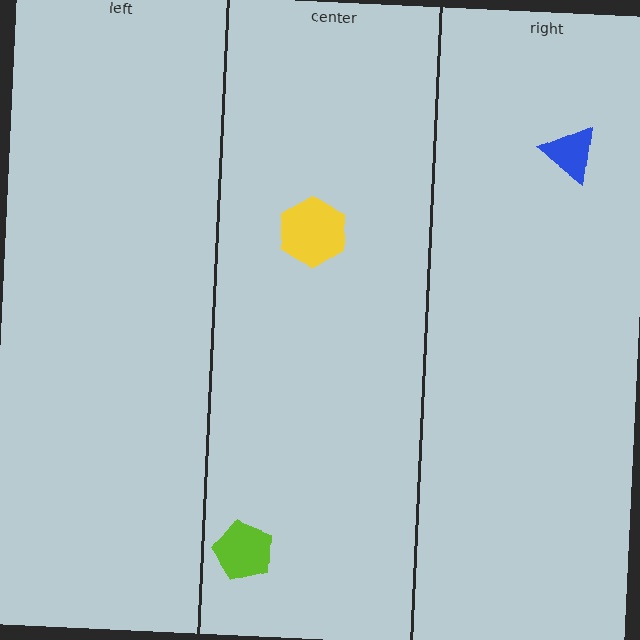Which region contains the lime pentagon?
The center region.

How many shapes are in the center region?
2.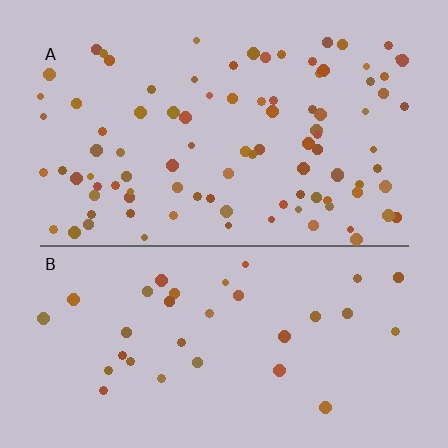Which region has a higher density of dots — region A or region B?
A (the top).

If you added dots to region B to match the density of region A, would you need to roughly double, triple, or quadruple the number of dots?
Approximately triple.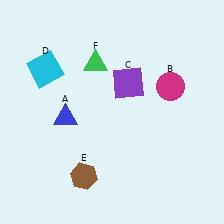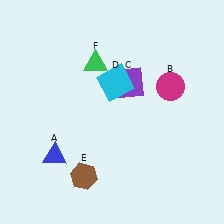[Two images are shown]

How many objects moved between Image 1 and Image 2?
2 objects moved between the two images.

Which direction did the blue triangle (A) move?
The blue triangle (A) moved down.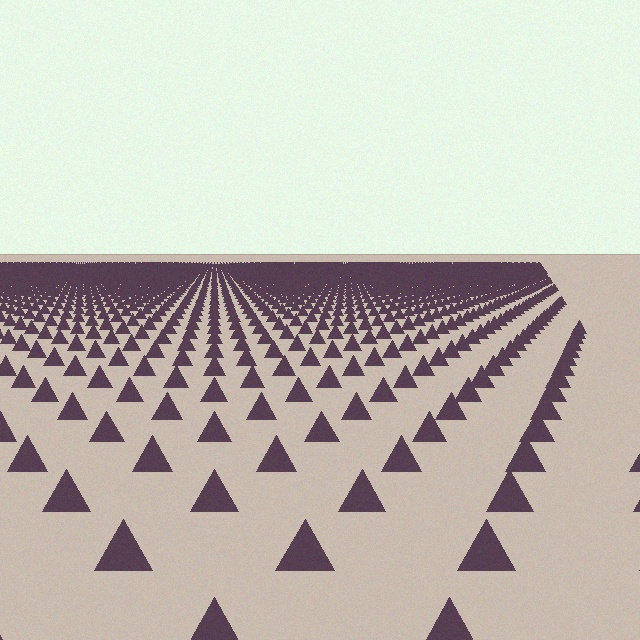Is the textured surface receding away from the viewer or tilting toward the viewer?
The surface is receding away from the viewer. Texture elements get smaller and denser toward the top.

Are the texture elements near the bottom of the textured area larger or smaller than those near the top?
Larger. Near the bottom, elements are closer to the viewer and appear at a bigger on-screen size.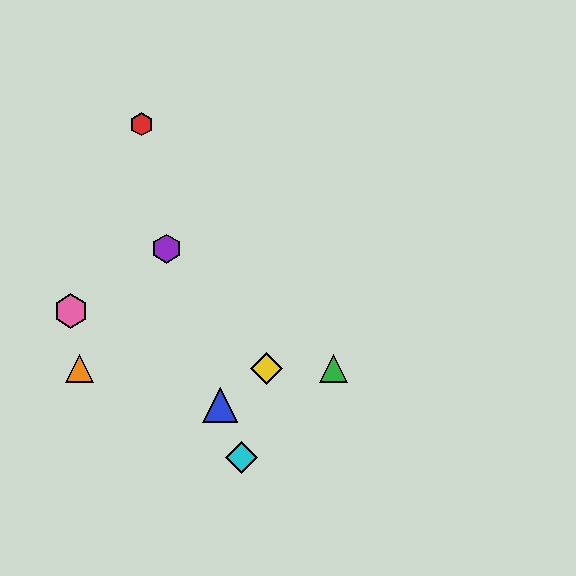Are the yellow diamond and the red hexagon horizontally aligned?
No, the yellow diamond is at y≈369 and the red hexagon is at y≈124.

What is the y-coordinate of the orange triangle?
The orange triangle is at y≈369.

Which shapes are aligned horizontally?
The green triangle, the yellow diamond, the orange triangle are aligned horizontally.